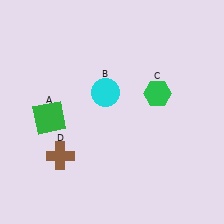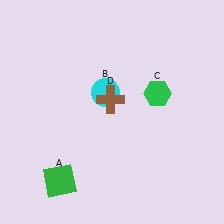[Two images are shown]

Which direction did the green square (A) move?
The green square (A) moved down.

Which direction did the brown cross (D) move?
The brown cross (D) moved up.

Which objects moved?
The objects that moved are: the green square (A), the brown cross (D).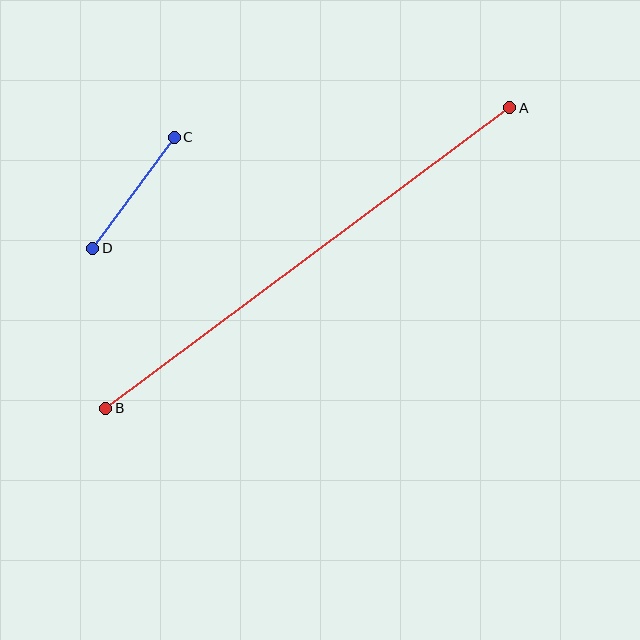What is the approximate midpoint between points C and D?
The midpoint is at approximately (133, 193) pixels.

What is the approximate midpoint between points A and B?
The midpoint is at approximately (308, 258) pixels.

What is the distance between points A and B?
The distance is approximately 503 pixels.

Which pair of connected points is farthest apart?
Points A and B are farthest apart.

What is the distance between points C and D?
The distance is approximately 138 pixels.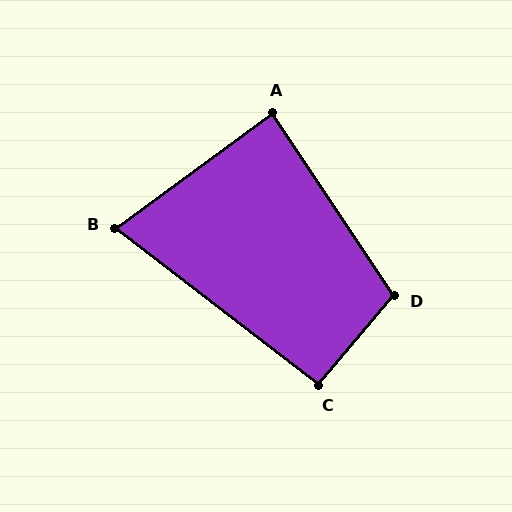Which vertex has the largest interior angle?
D, at approximately 106 degrees.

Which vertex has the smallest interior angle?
B, at approximately 74 degrees.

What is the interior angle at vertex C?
Approximately 93 degrees (approximately right).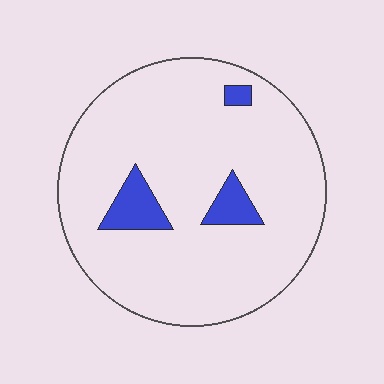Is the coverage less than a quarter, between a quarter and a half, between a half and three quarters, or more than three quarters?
Less than a quarter.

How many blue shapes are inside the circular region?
3.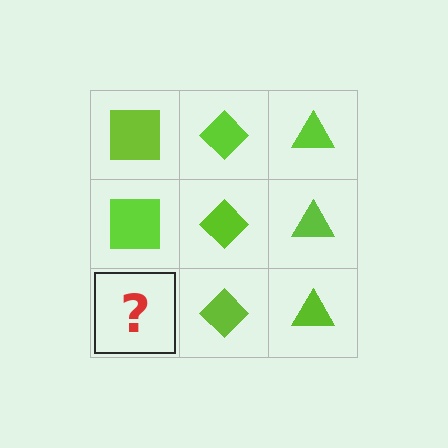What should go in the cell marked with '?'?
The missing cell should contain a lime square.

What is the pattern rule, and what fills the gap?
The rule is that each column has a consistent shape. The gap should be filled with a lime square.